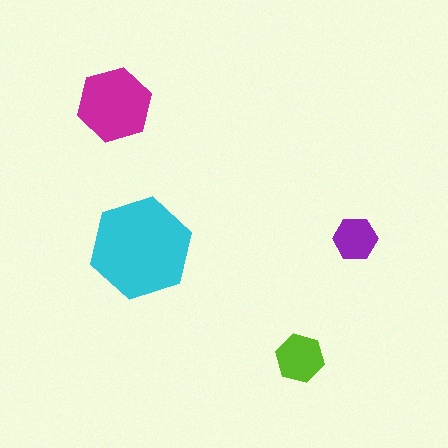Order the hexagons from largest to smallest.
the cyan one, the magenta one, the lime one, the purple one.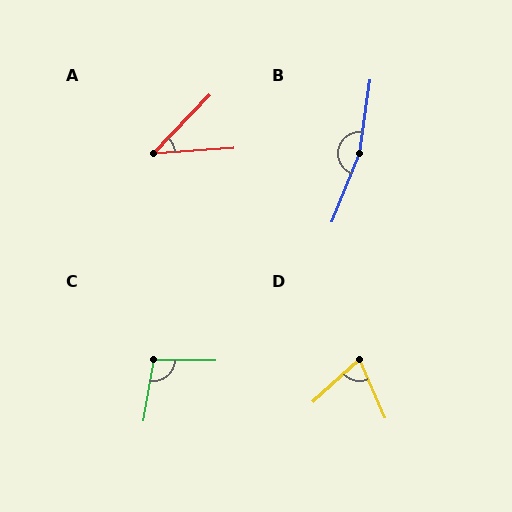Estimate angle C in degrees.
Approximately 99 degrees.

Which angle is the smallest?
A, at approximately 42 degrees.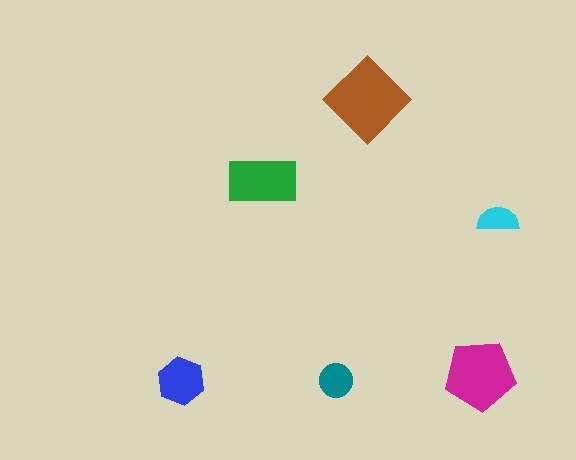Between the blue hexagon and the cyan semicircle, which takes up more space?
The blue hexagon.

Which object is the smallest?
The cyan semicircle.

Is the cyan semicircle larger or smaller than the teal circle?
Smaller.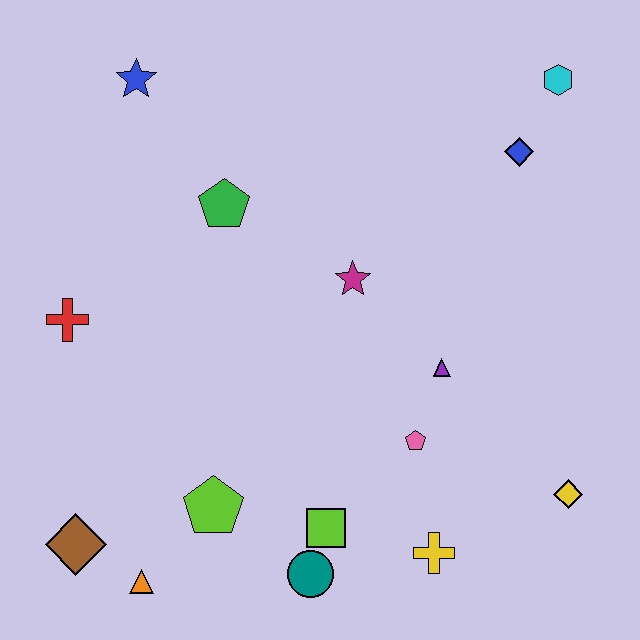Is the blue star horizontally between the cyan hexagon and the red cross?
Yes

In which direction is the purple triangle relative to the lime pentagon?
The purple triangle is to the right of the lime pentagon.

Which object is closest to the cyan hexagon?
The blue diamond is closest to the cyan hexagon.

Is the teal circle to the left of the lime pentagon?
No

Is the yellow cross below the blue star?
Yes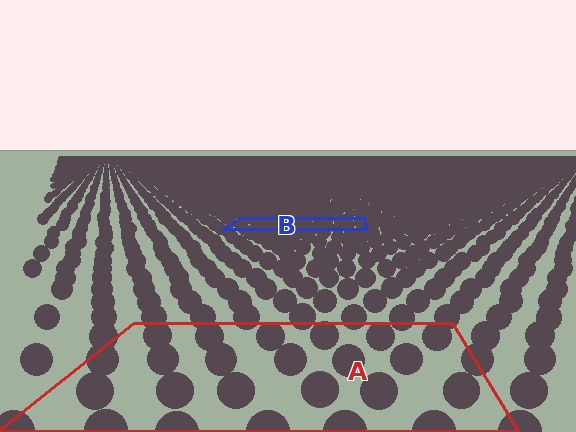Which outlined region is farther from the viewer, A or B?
Region B is farther from the viewer — the texture elements inside it appear smaller and more densely packed.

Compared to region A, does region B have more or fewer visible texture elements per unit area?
Region B has more texture elements per unit area — they are packed more densely because it is farther away.